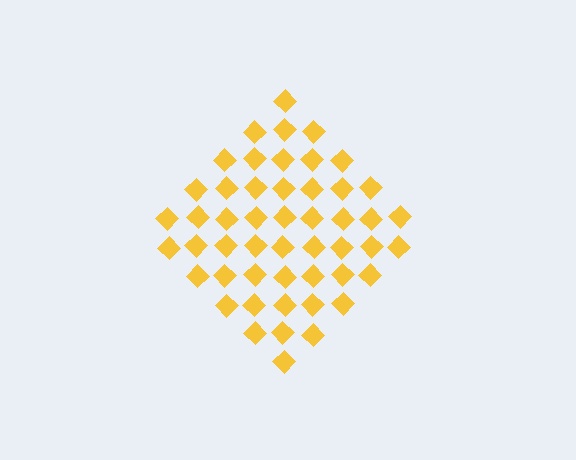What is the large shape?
The large shape is a diamond.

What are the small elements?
The small elements are diamonds.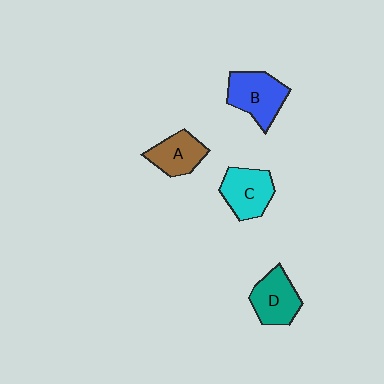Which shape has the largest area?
Shape B (blue).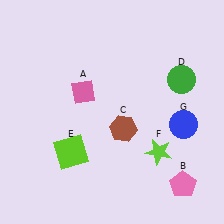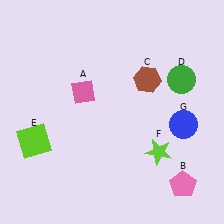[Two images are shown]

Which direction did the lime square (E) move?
The lime square (E) moved left.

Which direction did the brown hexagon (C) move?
The brown hexagon (C) moved up.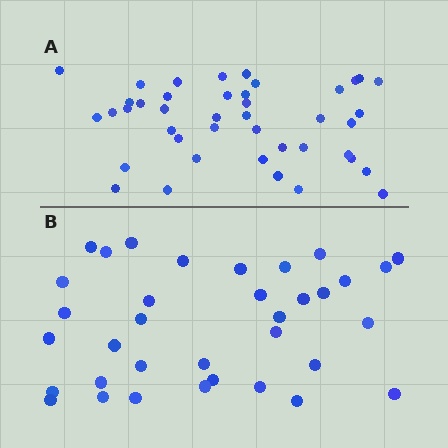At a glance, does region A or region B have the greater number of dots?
Region A (the top region) has more dots.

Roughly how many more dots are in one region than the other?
Region A has roughly 8 or so more dots than region B.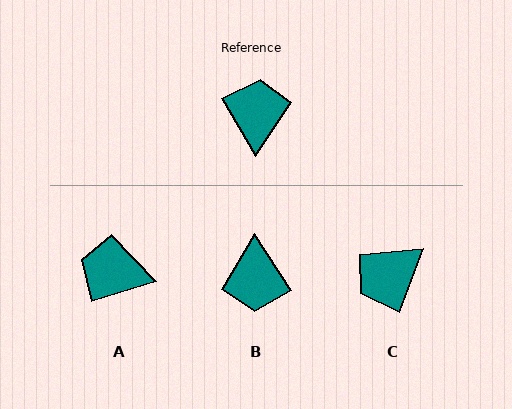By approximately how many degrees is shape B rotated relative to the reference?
Approximately 177 degrees clockwise.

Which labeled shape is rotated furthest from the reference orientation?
B, about 177 degrees away.